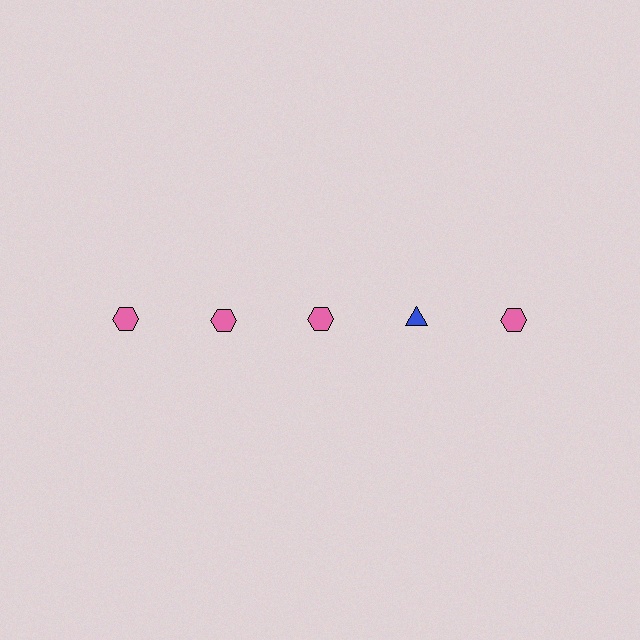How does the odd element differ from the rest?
It differs in both color (blue instead of pink) and shape (triangle instead of hexagon).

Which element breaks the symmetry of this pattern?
The blue triangle in the top row, second from right column breaks the symmetry. All other shapes are pink hexagons.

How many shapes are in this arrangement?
There are 5 shapes arranged in a grid pattern.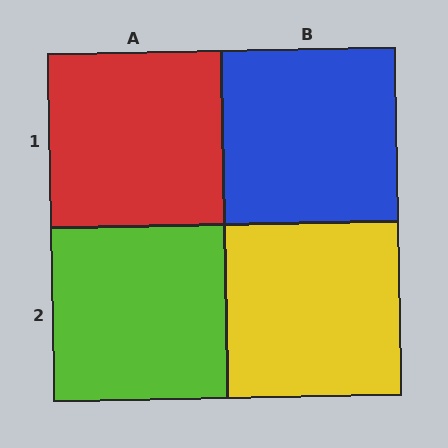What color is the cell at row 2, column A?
Lime.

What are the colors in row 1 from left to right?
Red, blue.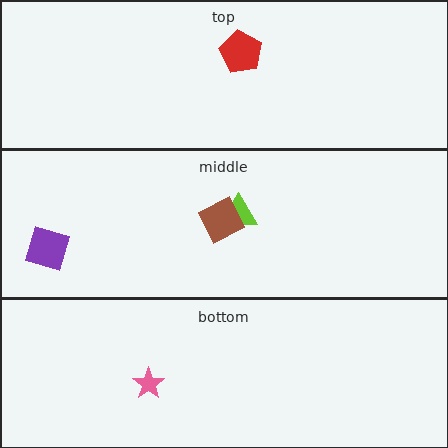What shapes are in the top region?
The red pentagon.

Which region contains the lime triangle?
The middle region.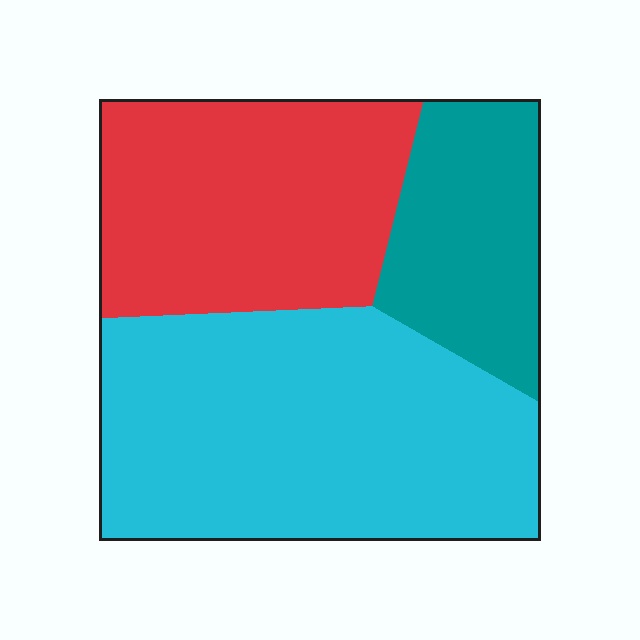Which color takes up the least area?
Teal, at roughly 20%.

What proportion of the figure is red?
Red takes up about one third (1/3) of the figure.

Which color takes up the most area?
Cyan, at roughly 50%.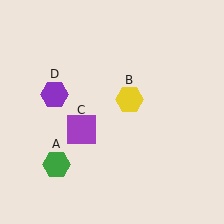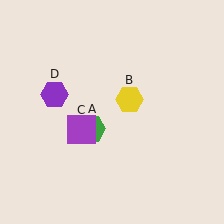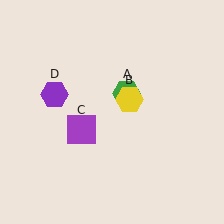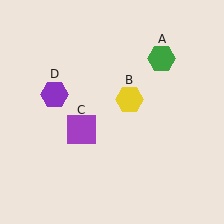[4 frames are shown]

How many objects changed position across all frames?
1 object changed position: green hexagon (object A).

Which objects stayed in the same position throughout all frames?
Yellow hexagon (object B) and purple square (object C) and purple hexagon (object D) remained stationary.